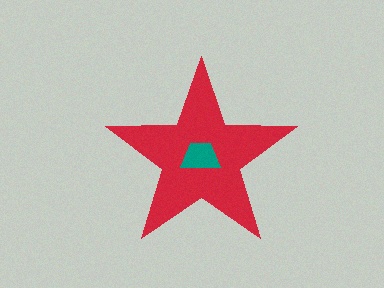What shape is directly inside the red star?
The teal trapezoid.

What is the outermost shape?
The red star.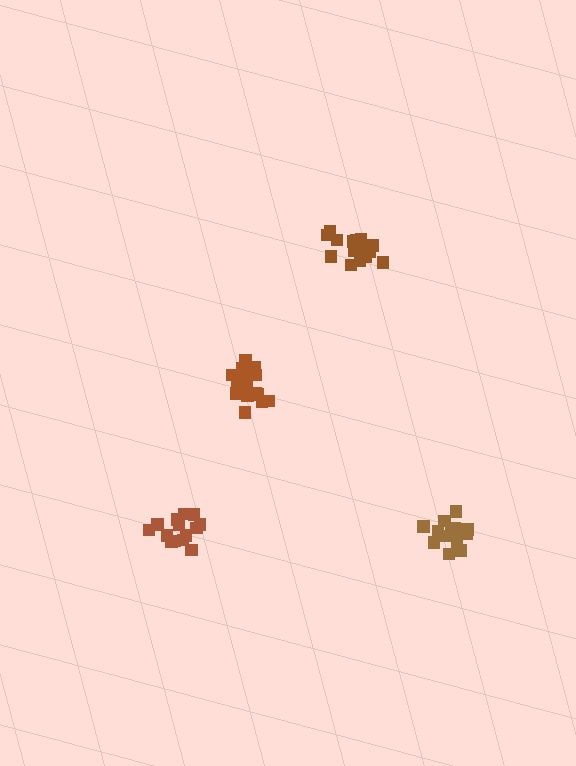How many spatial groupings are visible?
There are 4 spatial groupings.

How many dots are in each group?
Group 1: 18 dots, Group 2: 14 dots, Group 3: 14 dots, Group 4: 18 dots (64 total).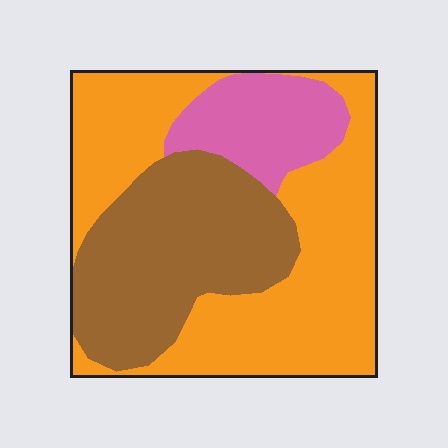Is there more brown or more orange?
Orange.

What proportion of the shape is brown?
Brown covers around 35% of the shape.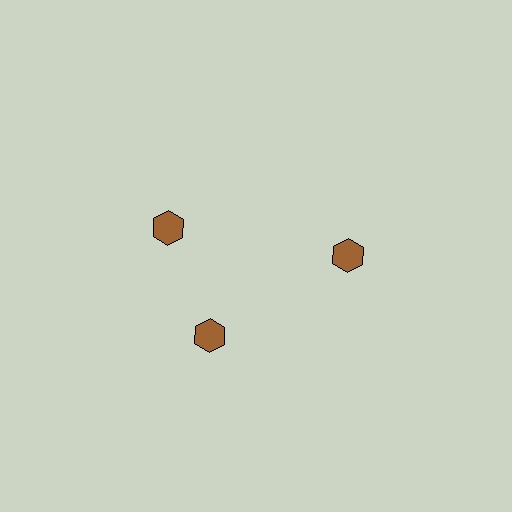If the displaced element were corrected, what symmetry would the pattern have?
It would have 3-fold rotational symmetry — the pattern would map onto itself every 120 degrees.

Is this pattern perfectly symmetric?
No. The 3 brown hexagons are arranged in a ring, but one element near the 11 o'clock position is rotated out of alignment along the ring, breaking the 3-fold rotational symmetry.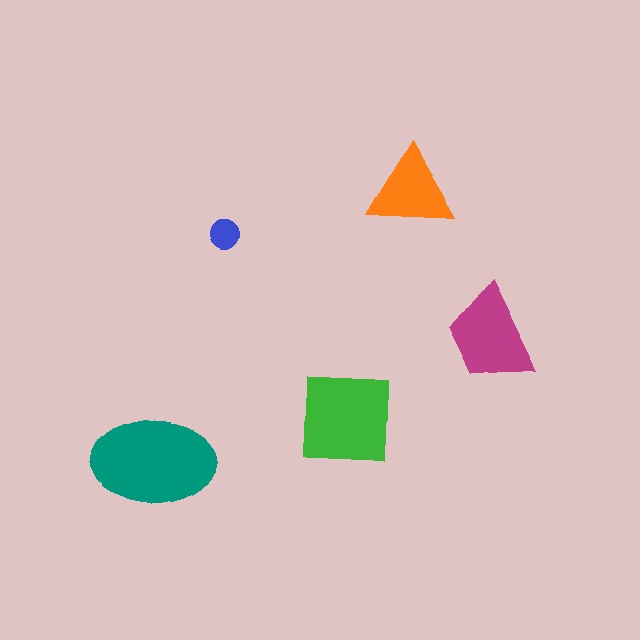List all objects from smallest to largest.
The blue circle, the orange triangle, the magenta trapezoid, the green square, the teal ellipse.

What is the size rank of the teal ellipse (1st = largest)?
1st.